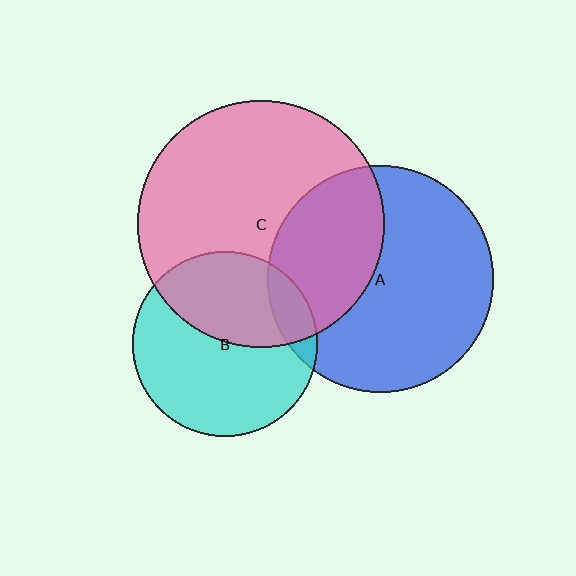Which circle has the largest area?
Circle C (pink).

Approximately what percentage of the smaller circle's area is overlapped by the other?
Approximately 10%.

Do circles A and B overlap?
Yes.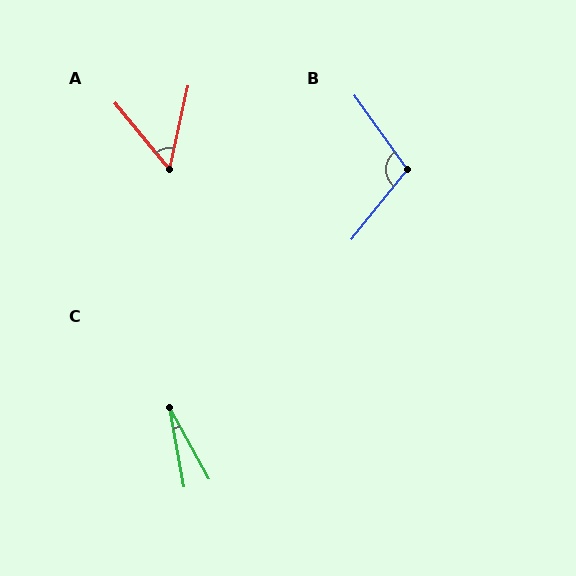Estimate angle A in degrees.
Approximately 52 degrees.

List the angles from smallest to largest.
C (18°), A (52°), B (106°).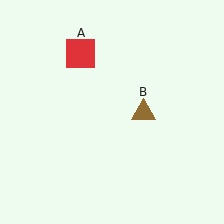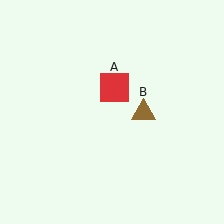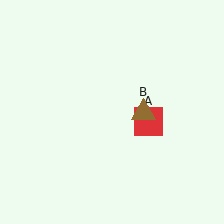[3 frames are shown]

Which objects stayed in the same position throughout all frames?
Brown triangle (object B) remained stationary.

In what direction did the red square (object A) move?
The red square (object A) moved down and to the right.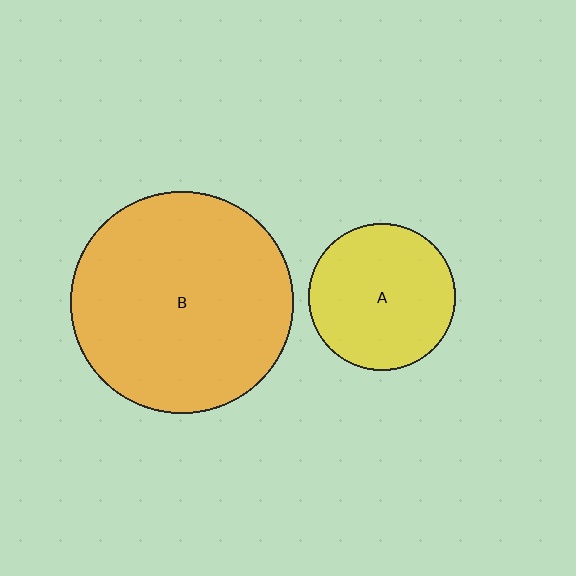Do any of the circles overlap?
No, none of the circles overlap.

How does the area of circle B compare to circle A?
Approximately 2.3 times.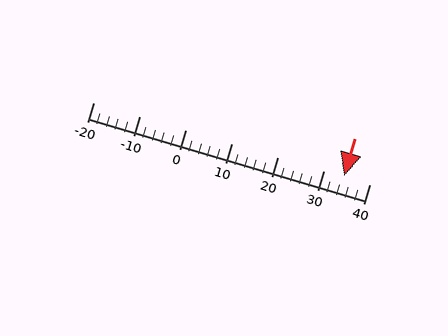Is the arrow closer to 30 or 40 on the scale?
The arrow is closer to 30.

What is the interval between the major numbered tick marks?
The major tick marks are spaced 10 units apart.